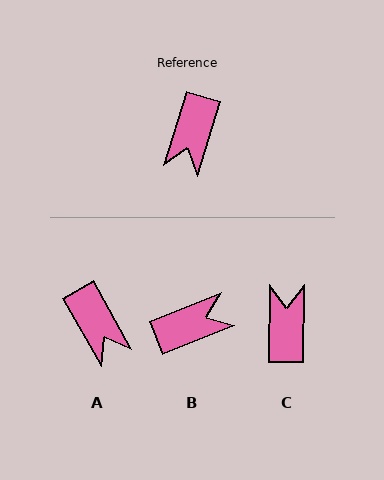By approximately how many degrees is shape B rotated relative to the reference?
Approximately 129 degrees counter-clockwise.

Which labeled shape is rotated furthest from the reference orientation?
C, about 163 degrees away.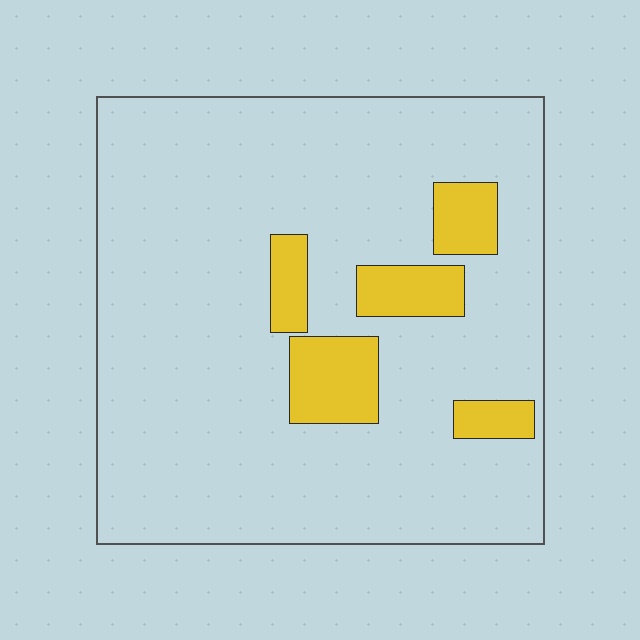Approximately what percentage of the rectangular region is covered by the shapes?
Approximately 15%.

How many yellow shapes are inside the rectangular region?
5.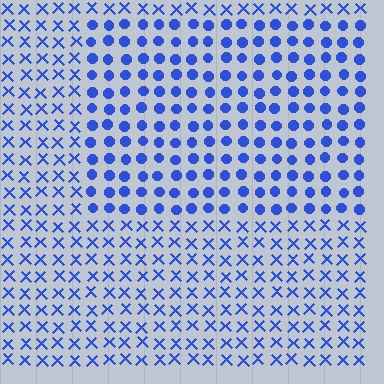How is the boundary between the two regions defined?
The boundary is defined by a change in element shape: circles inside vs. X marks outside. All elements share the same color and spacing.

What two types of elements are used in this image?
The image uses circles inside the rectangle region and X marks outside it.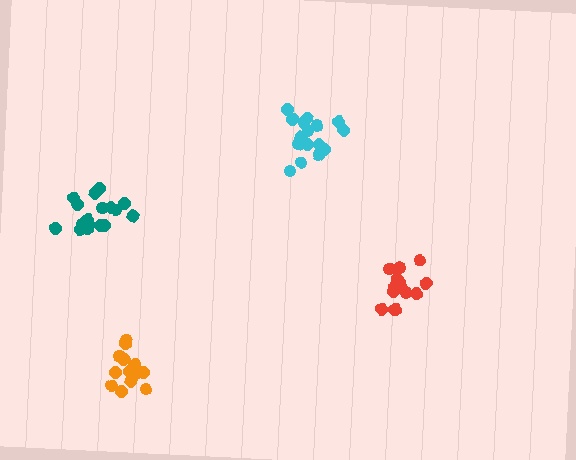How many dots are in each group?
Group 1: 16 dots, Group 2: 13 dots, Group 3: 15 dots, Group 4: 17 dots (61 total).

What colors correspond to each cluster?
The clusters are colored: cyan, orange, red, teal.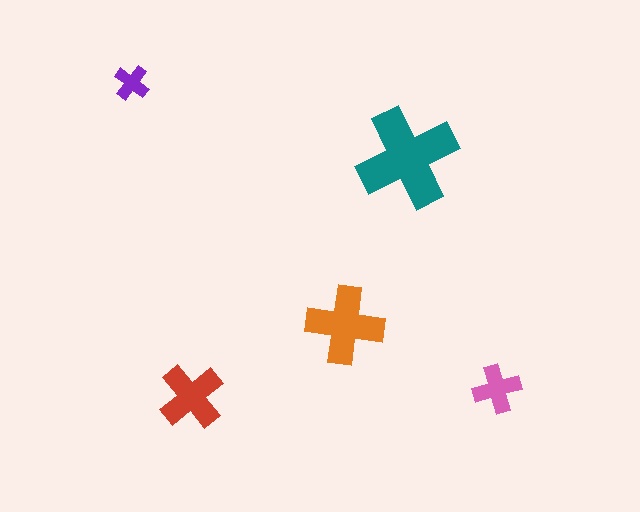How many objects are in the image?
There are 5 objects in the image.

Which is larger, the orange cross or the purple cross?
The orange one.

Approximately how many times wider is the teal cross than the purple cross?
About 3 times wider.